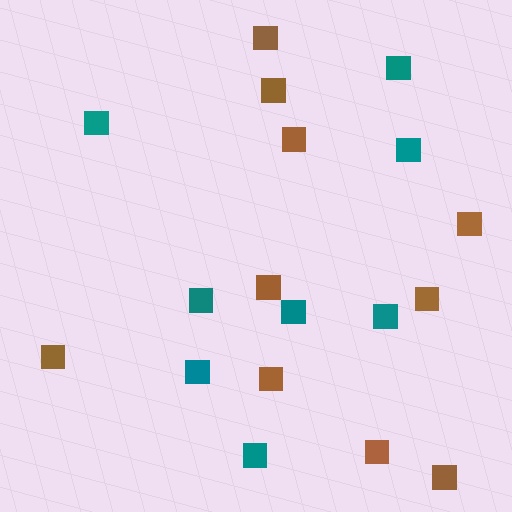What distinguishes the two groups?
There are 2 groups: one group of teal squares (8) and one group of brown squares (10).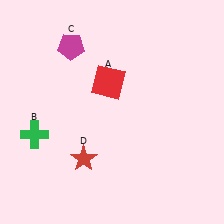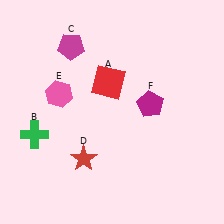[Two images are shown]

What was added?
A pink hexagon (E), a magenta pentagon (F) were added in Image 2.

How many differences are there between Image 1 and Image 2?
There are 2 differences between the two images.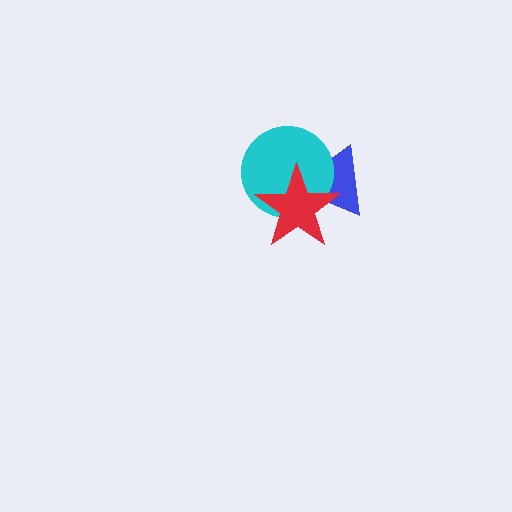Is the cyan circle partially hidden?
Yes, it is partially covered by another shape.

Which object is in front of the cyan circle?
The red star is in front of the cyan circle.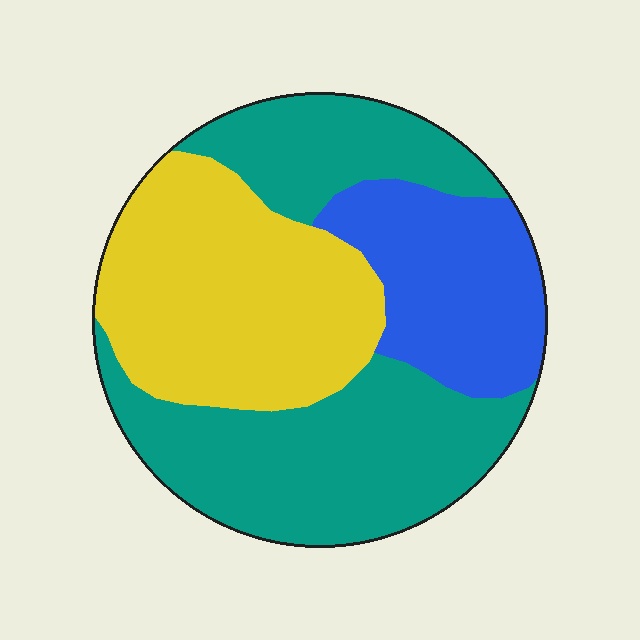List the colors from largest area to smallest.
From largest to smallest: teal, yellow, blue.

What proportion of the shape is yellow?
Yellow takes up about one third (1/3) of the shape.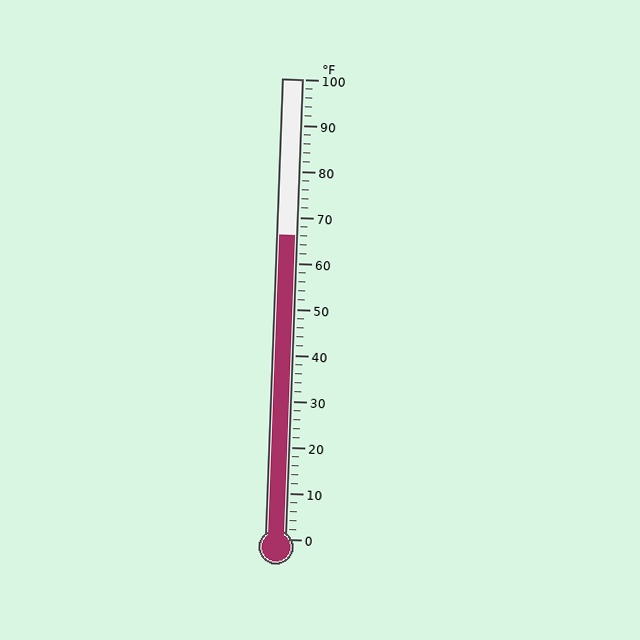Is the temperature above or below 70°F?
The temperature is below 70°F.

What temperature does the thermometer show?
The thermometer shows approximately 66°F.